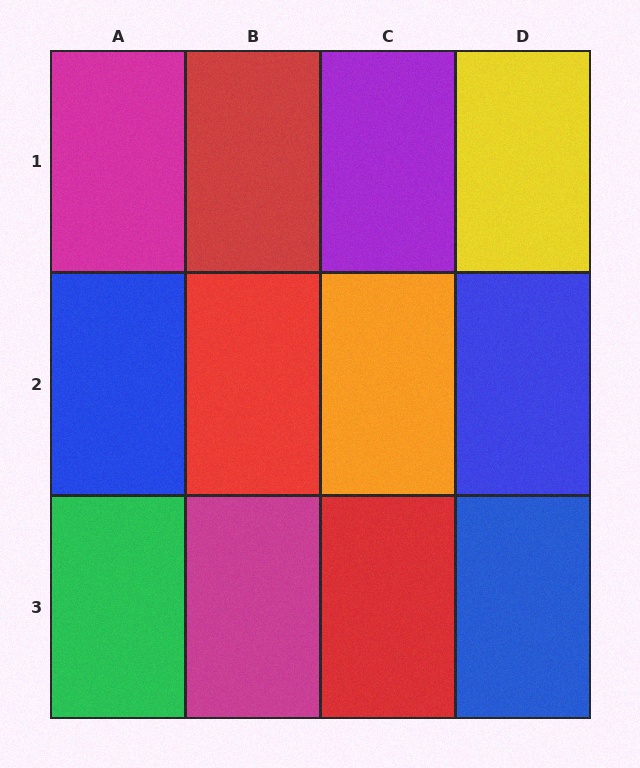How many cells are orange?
1 cell is orange.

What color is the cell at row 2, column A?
Blue.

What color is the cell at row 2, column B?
Red.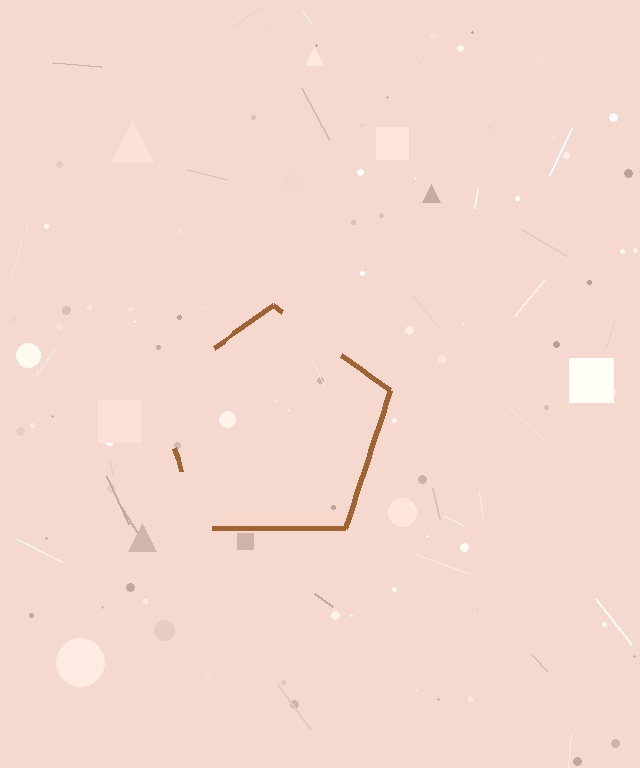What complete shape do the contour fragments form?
The contour fragments form a pentagon.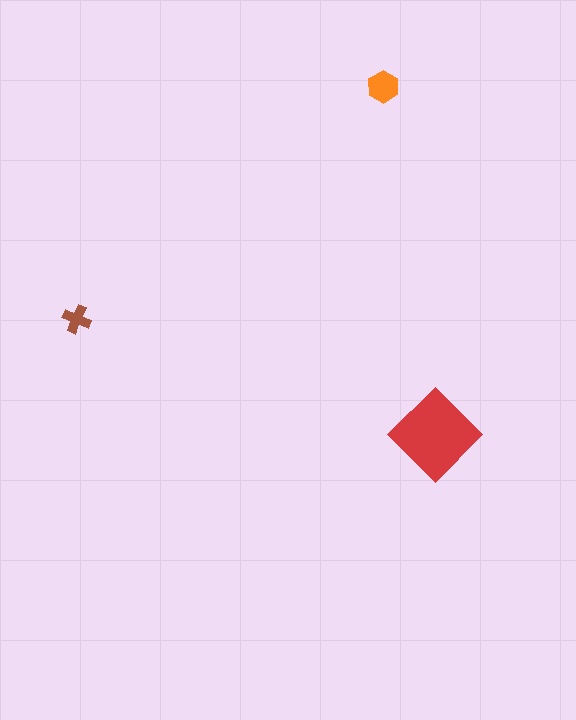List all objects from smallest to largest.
The brown cross, the orange hexagon, the red diamond.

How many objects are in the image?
There are 3 objects in the image.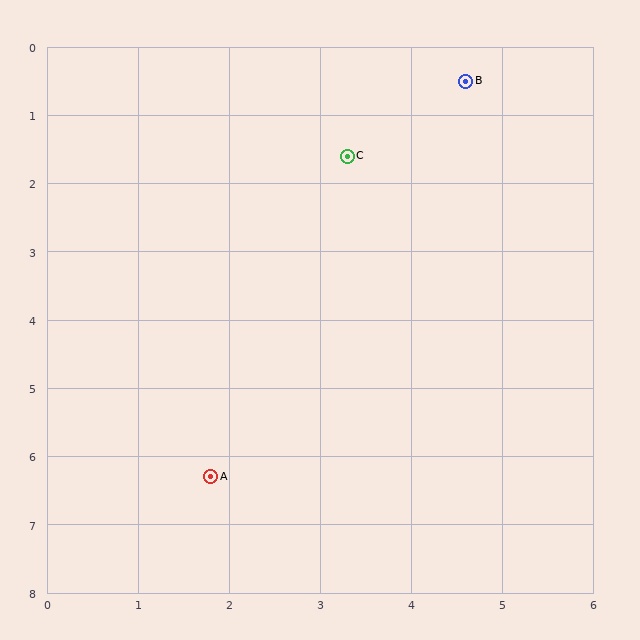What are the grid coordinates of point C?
Point C is at approximately (3.3, 1.6).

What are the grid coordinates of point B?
Point B is at approximately (4.6, 0.5).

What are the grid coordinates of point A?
Point A is at approximately (1.8, 6.3).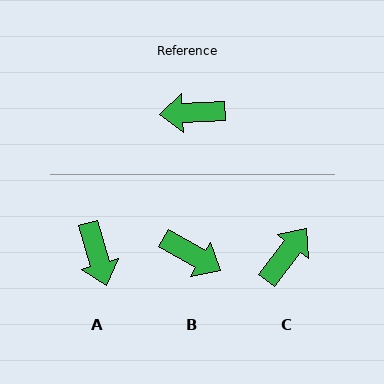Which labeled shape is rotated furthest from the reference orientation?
B, about 148 degrees away.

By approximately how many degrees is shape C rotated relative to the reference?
Approximately 130 degrees clockwise.